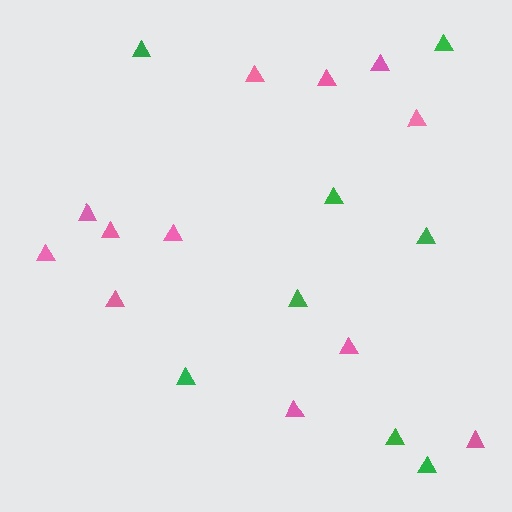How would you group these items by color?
There are 2 groups: one group of pink triangles (12) and one group of green triangles (8).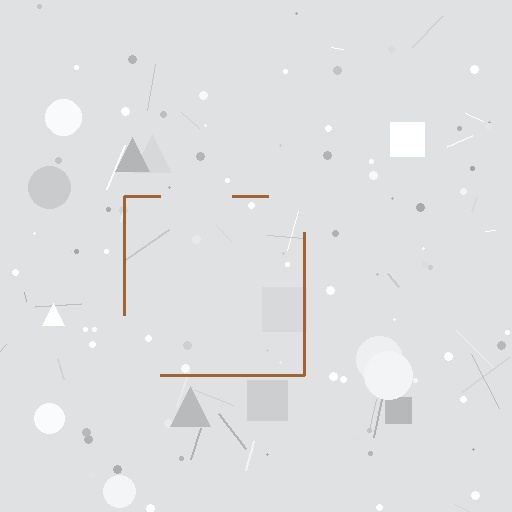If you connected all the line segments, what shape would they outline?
They would outline a square.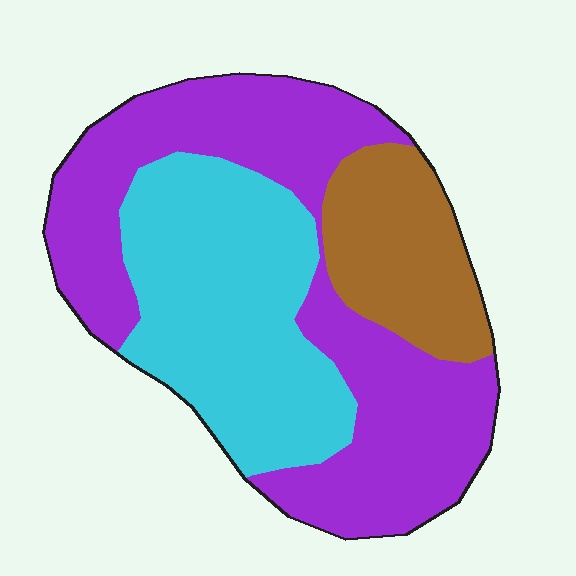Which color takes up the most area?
Purple, at roughly 50%.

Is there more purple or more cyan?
Purple.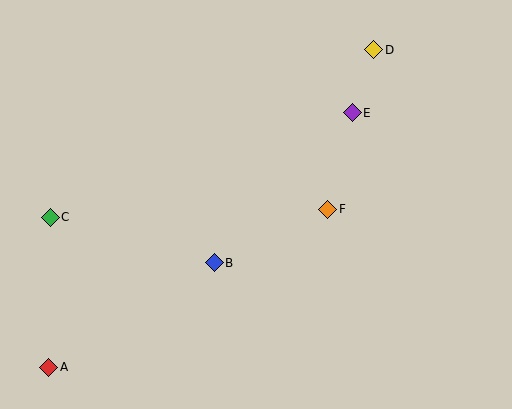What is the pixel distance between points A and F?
The distance between A and F is 321 pixels.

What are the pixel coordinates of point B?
Point B is at (214, 263).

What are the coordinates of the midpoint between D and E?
The midpoint between D and E is at (363, 81).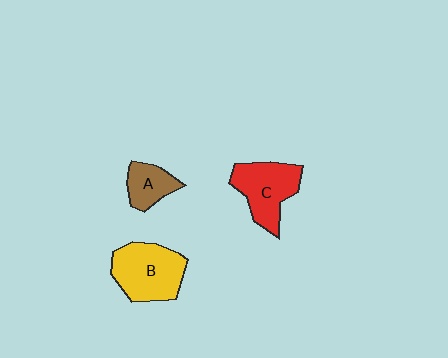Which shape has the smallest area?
Shape A (brown).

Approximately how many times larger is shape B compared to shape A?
Approximately 2.0 times.